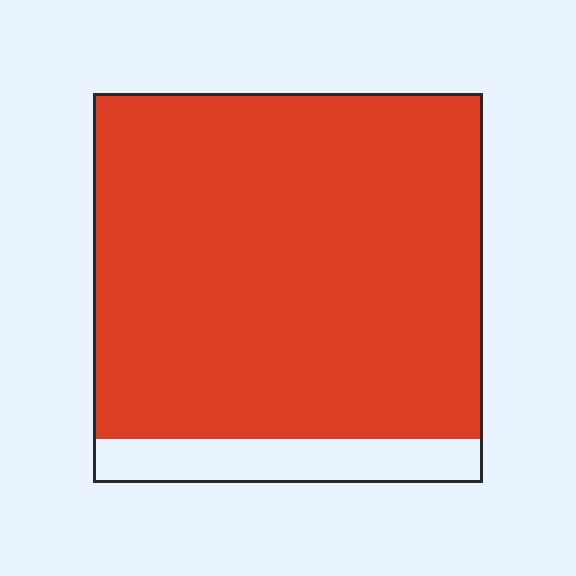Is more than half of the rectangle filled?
Yes.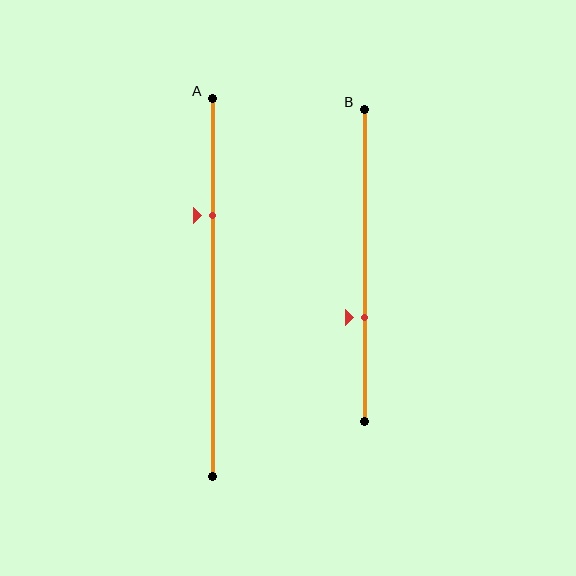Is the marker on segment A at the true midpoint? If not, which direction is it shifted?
No, the marker on segment A is shifted upward by about 19% of the segment length.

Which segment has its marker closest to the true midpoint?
Segment B has its marker closest to the true midpoint.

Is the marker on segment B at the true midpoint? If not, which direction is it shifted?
No, the marker on segment B is shifted downward by about 17% of the segment length.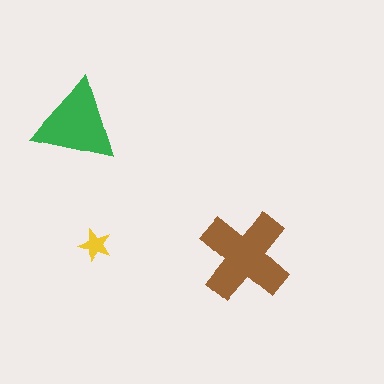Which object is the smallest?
The yellow star.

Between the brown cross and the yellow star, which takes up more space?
The brown cross.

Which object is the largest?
The brown cross.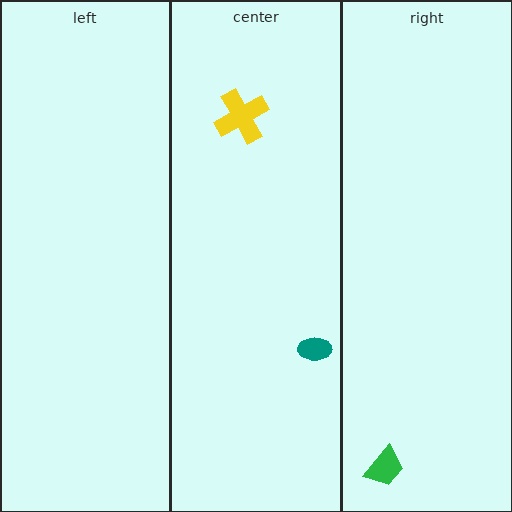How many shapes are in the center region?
2.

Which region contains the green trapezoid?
The right region.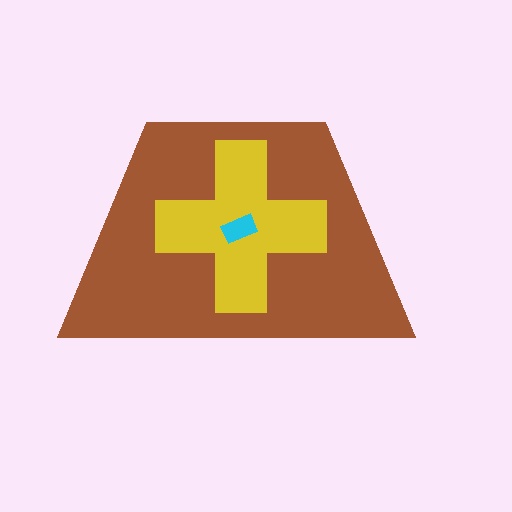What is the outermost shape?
The brown trapezoid.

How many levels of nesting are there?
3.